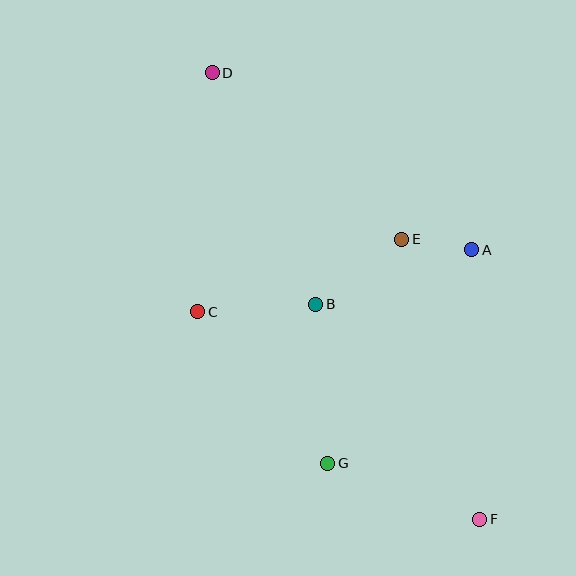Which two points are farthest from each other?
Points D and F are farthest from each other.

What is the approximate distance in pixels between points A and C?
The distance between A and C is approximately 281 pixels.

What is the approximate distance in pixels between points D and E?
The distance between D and E is approximately 252 pixels.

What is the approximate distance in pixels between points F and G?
The distance between F and G is approximately 162 pixels.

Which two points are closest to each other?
Points A and E are closest to each other.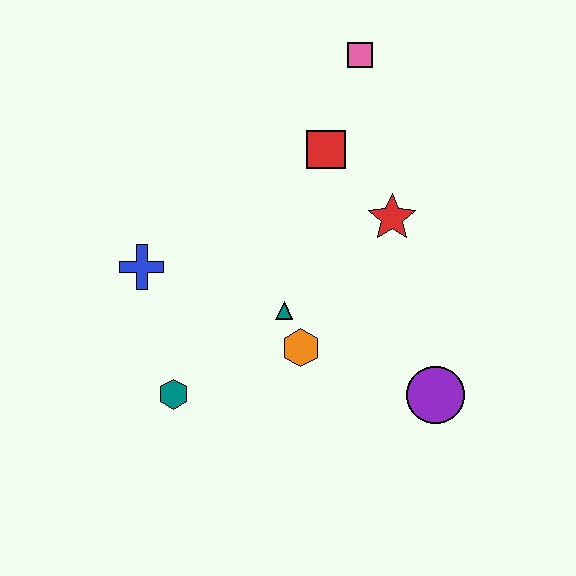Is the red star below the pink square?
Yes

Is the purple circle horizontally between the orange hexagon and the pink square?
No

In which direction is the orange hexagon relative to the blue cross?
The orange hexagon is to the right of the blue cross.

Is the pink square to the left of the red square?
No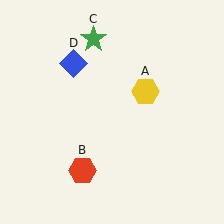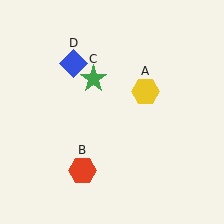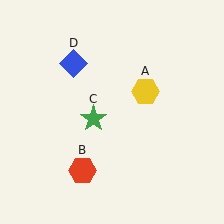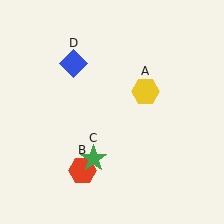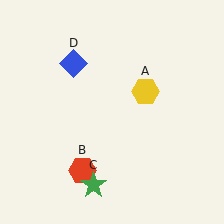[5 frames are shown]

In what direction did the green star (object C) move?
The green star (object C) moved down.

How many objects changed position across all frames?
1 object changed position: green star (object C).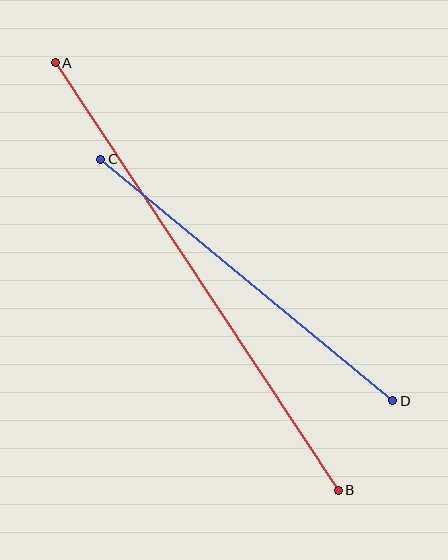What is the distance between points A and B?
The distance is approximately 512 pixels.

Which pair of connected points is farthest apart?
Points A and B are farthest apart.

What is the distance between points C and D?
The distance is approximately 379 pixels.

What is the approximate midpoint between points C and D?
The midpoint is at approximately (247, 280) pixels.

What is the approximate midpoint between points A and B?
The midpoint is at approximately (197, 276) pixels.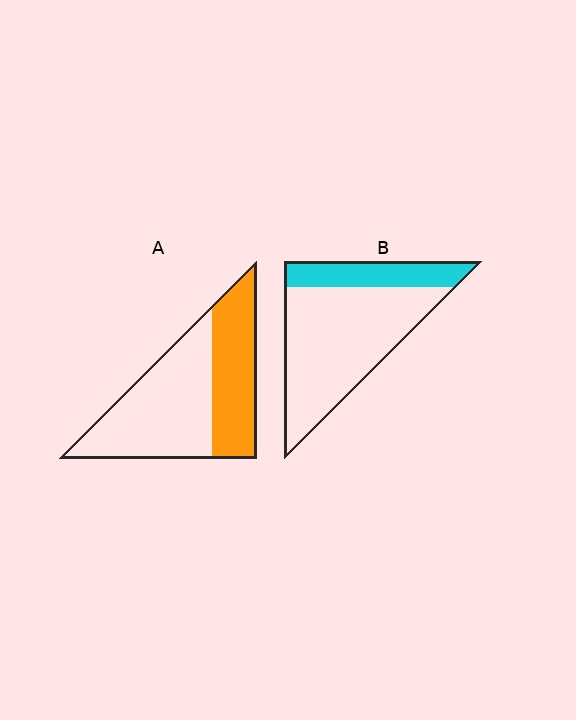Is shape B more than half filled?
No.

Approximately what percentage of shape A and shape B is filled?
A is approximately 40% and B is approximately 25%.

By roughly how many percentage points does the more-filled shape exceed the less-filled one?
By roughly 15 percentage points (A over B).